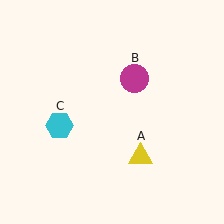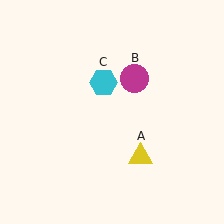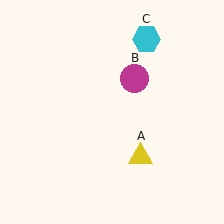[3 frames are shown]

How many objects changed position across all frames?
1 object changed position: cyan hexagon (object C).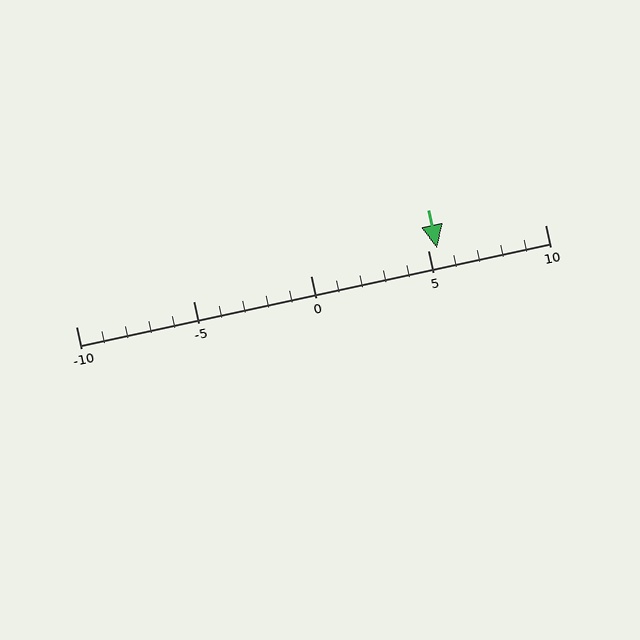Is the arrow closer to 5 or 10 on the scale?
The arrow is closer to 5.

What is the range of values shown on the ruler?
The ruler shows values from -10 to 10.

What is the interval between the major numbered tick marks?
The major tick marks are spaced 5 units apart.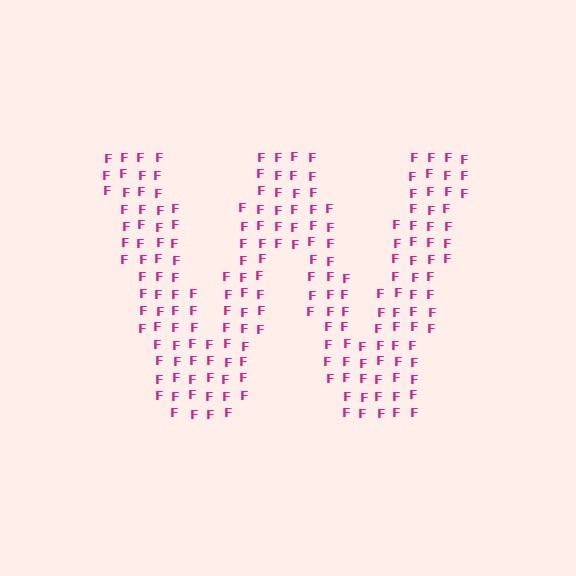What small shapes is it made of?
It is made of small letter F's.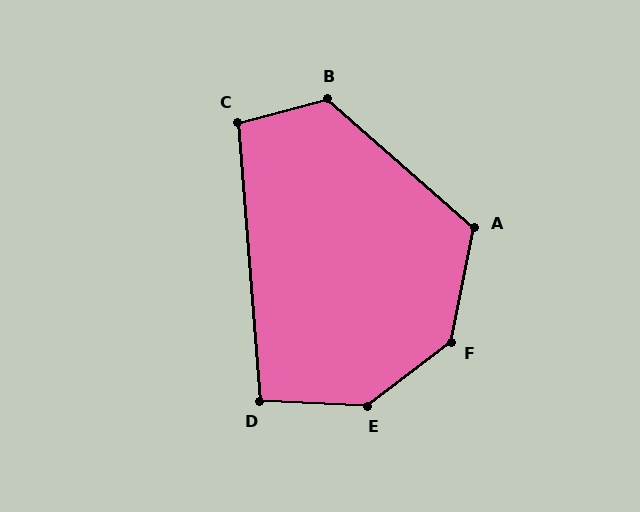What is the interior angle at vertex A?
Approximately 120 degrees (obtuse).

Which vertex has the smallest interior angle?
D, at approximately 97 degrees.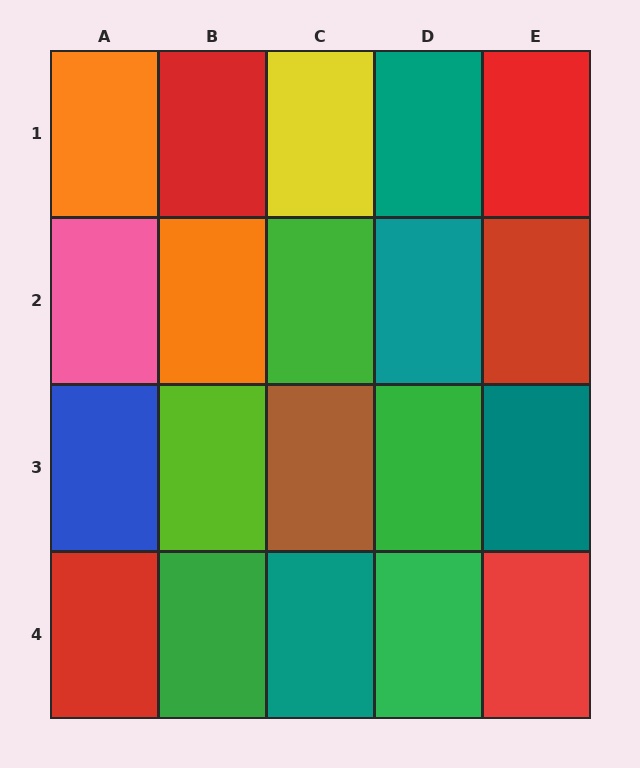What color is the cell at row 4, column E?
Red.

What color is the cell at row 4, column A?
Red.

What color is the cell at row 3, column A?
Blue.